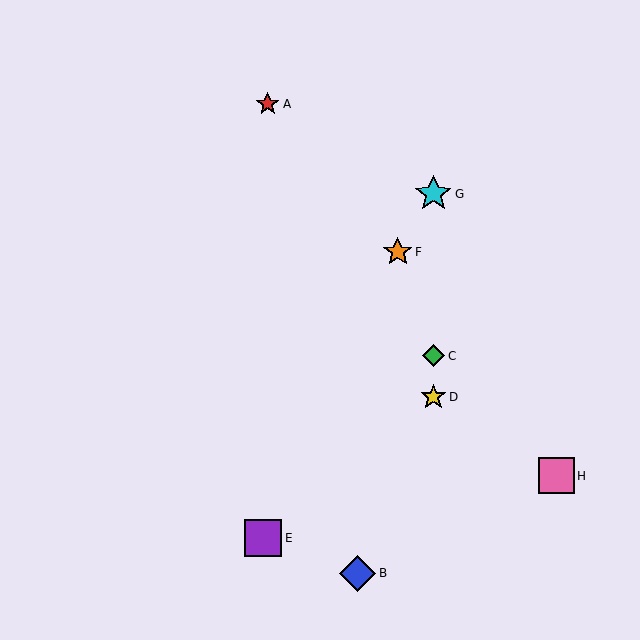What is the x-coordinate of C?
Object C is at x≈433.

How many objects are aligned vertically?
3 objects (C, D, G) are aligned vertically.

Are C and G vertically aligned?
Yes, both are at x≈433.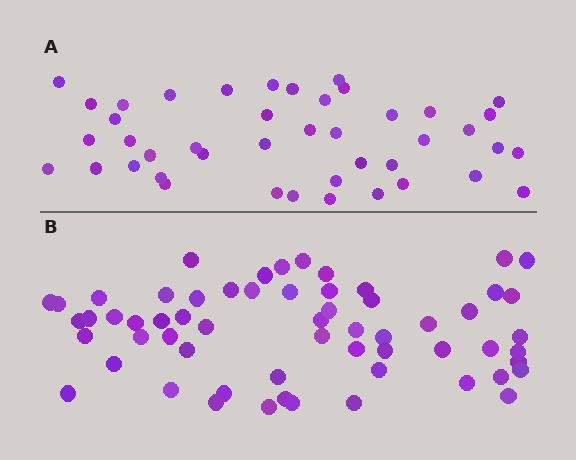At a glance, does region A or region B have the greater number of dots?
Region B (the bottom region) has more dots.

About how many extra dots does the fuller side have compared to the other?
Region B has approximately 15 more dots than region A.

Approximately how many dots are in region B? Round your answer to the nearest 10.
About 60 dots.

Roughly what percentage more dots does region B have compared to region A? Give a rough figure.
About 40% more.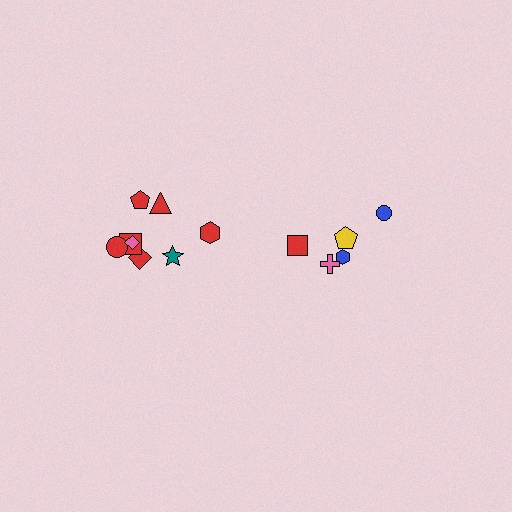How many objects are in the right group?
There are 5 objects.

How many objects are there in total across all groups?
There are 13 objects.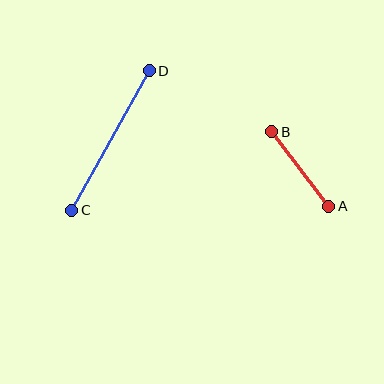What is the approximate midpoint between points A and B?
The midpoint is at approximately (300, 169) pixels.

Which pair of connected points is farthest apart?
Points C and D are farthest apart.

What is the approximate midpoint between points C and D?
The midpoint is at approximately (111, 141) pixels.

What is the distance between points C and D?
The distance is approximately 160 pixels.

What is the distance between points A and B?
The distance is approximately 94 pixels.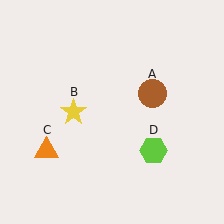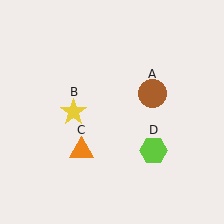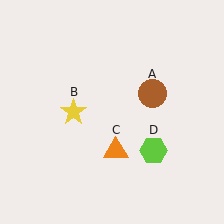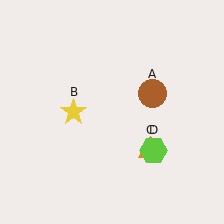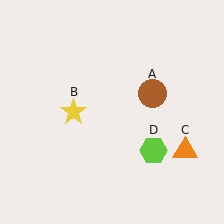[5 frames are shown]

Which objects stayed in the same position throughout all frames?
Brown circle (object A) and yellow star (object B) and lime hexagon (object D) remained stationary.